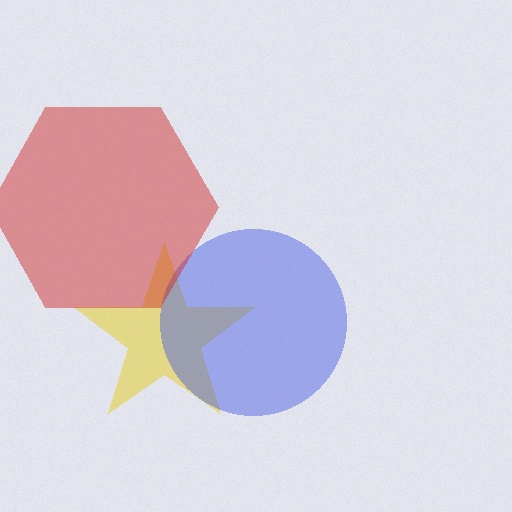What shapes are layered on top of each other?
The layered shapes are: a yellow star, a blue circle, a red hexagon.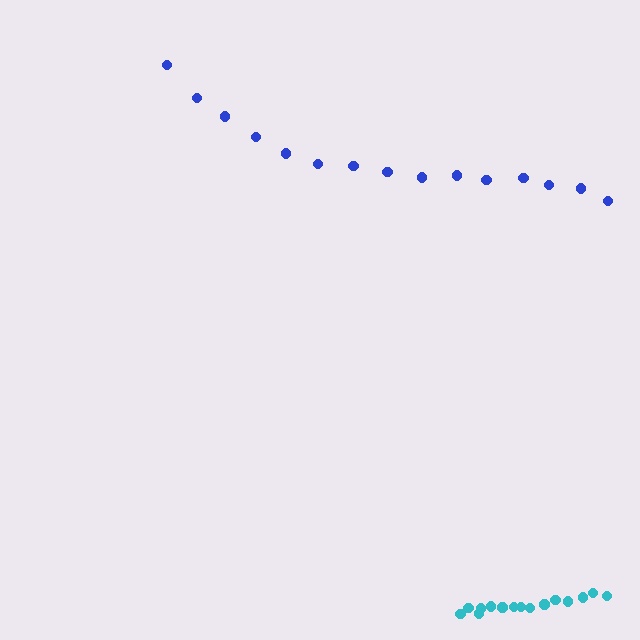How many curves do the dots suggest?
There are 2 distinct paths.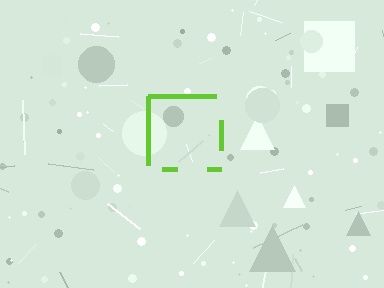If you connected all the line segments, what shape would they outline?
They would outline a square.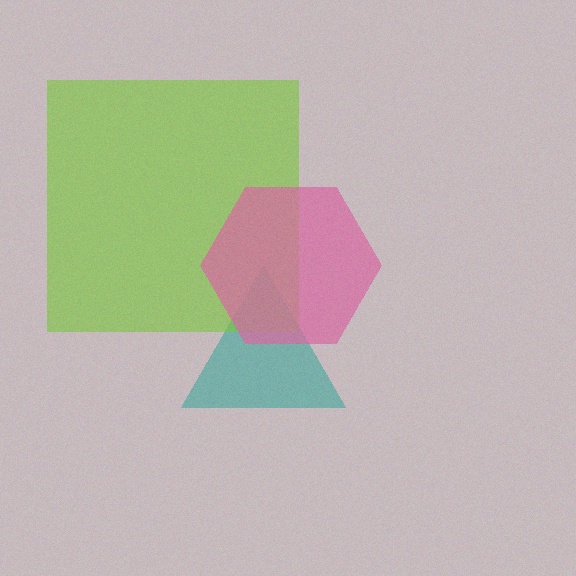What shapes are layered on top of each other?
The layered shapes are: a teal triangle, a lime square, a pink hexagon.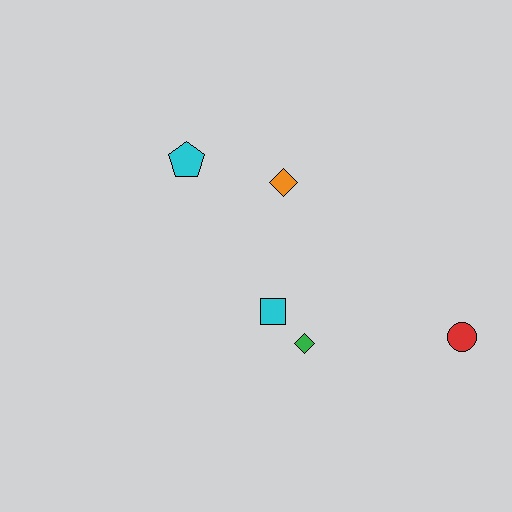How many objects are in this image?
There are 5 objects.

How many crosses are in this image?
There are no crosses.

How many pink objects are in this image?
There are no pink objects.